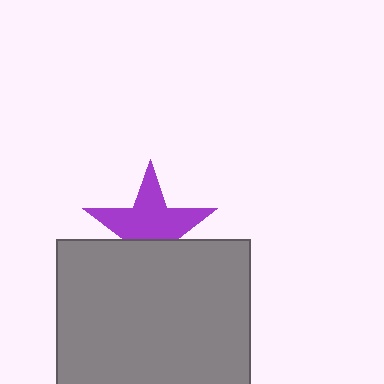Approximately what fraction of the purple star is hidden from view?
Roughly 36% of the purple star is hidden behind the gray square.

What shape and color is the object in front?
The object in front is a gray square.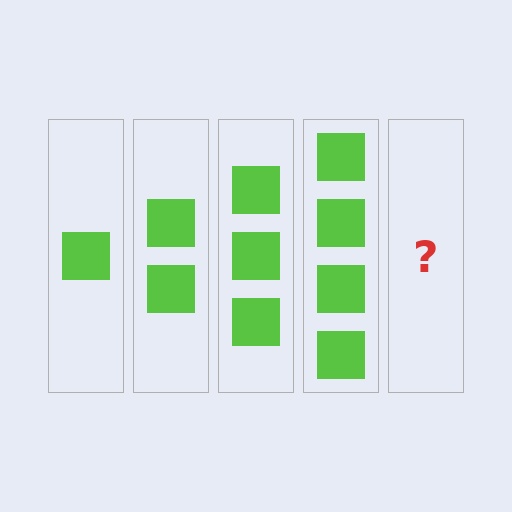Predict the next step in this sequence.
The next step is 5 squares.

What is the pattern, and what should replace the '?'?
The pattern is that each step adds one more square. The '?' should be 5 squares.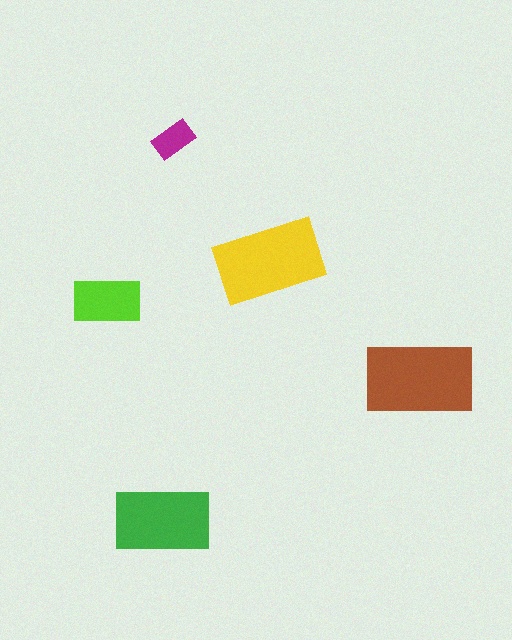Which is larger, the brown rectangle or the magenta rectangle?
The brown one.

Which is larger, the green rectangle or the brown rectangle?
The brown one.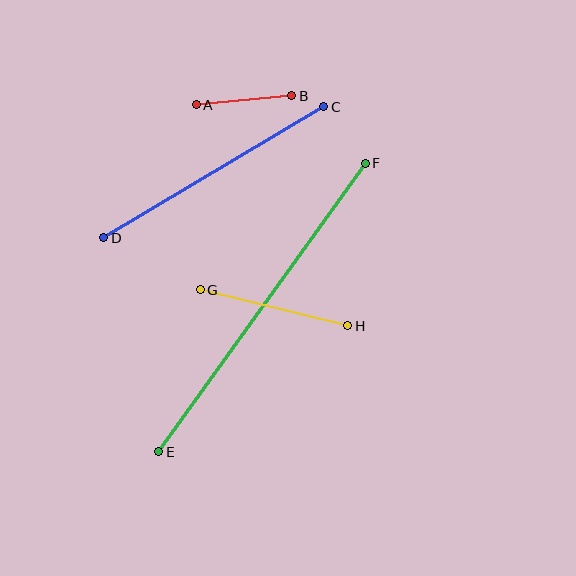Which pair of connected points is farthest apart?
Points E and F are farthest apart.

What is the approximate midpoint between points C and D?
The midpoint is at approximately (214, 172) pixels.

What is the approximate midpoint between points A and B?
The midpoint is at approximately (244, 100) pixels.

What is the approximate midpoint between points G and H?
The midpoint is at approximately (274, 308) pixels.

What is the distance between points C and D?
The distance is approximately 256 pixels.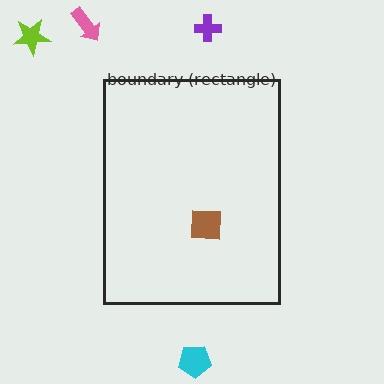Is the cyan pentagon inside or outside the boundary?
Outside.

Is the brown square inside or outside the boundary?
Inside.